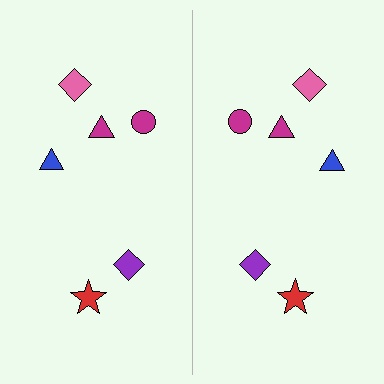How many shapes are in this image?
There are 12 shapes in this image.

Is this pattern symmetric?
Yes, this pattern has bilateral (reflection) symmetry.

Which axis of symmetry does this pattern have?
The pattern has a vertical axis of symmetry running through the center of the image.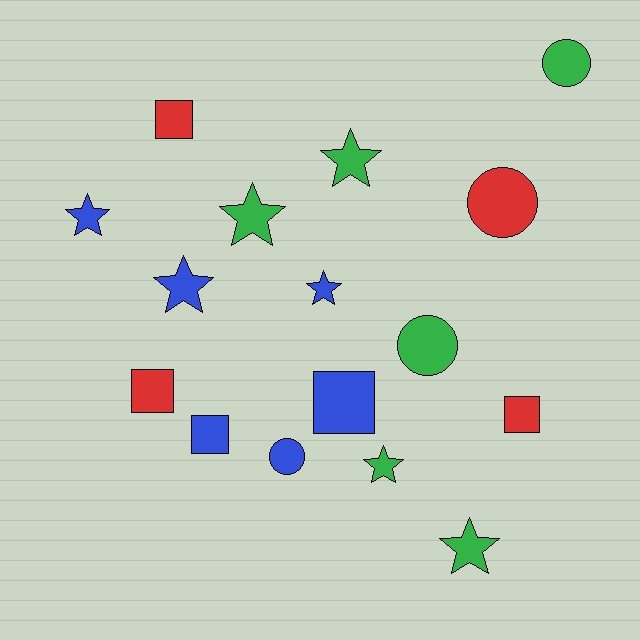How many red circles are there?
There is 1 red circle.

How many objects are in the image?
There are 16 objects.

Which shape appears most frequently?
Star, with 7 objects.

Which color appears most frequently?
Green, with 6 objects.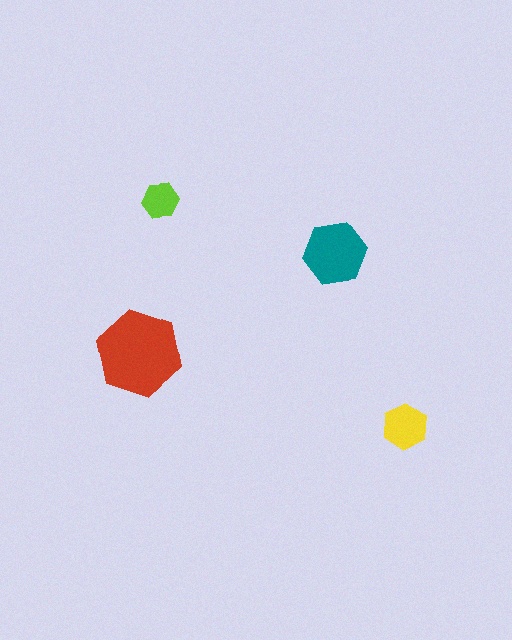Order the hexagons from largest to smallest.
the red one, the teal one, the yellow one, the lime one.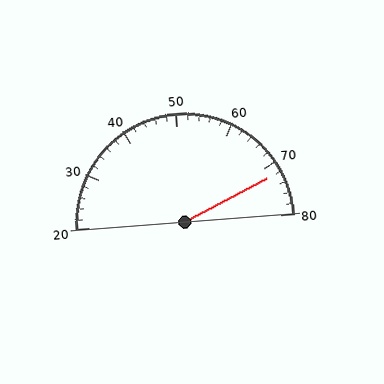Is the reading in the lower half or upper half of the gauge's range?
The reading is in the upper half of the range (20 to 80).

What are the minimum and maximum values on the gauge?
The gauge ranges from 20 to 80.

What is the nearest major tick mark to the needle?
The nearest major tick mark is 70.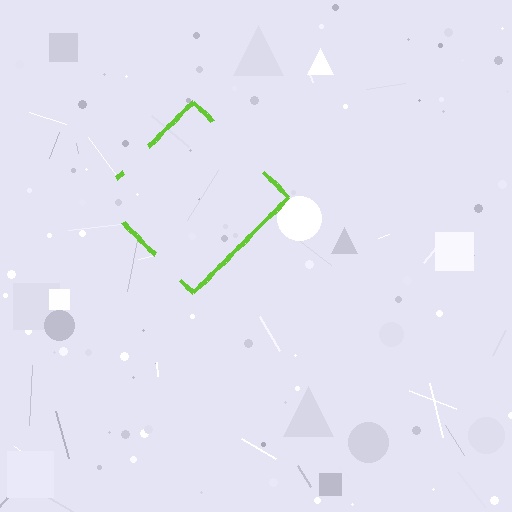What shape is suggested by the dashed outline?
The dashed outline suggests a diamond.